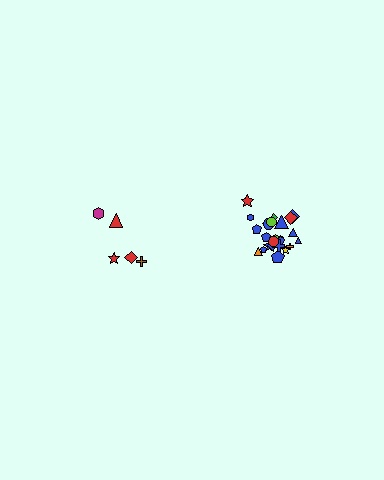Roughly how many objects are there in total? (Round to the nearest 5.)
Roughly 30 objects in total.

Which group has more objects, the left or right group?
The right group.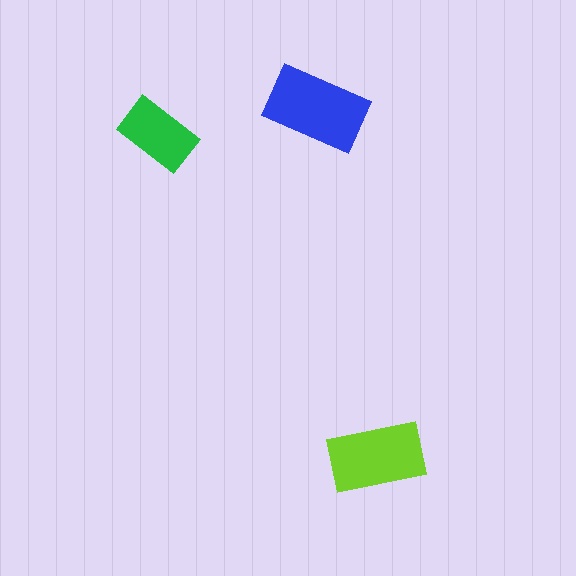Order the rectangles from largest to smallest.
the blue one, the lime one, the green one.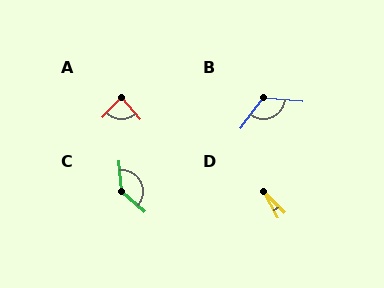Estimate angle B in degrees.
Approximately 122 degrees.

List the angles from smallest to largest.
D (15°), A (84°), B (122°), C (135°).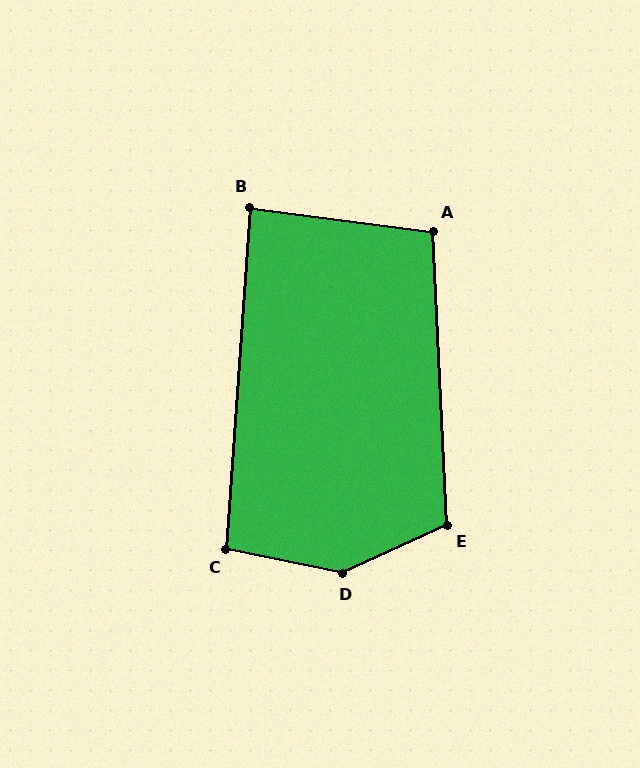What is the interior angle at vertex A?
Approximately 100 degrees (obtuse).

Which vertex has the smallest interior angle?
B, at approximately 87 degrees.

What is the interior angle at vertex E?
Approximately 112 degrees (obtuse).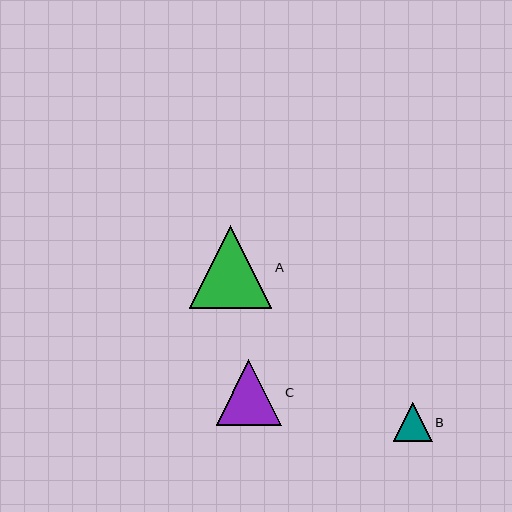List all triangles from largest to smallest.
From largest to smallest: A, C, B.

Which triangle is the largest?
Triangle A is the largest with a size of approximately 82 pixels.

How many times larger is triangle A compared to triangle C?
Triangle A is approximately 1.2 times the size of triangle C.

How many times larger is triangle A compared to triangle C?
Triangle A is approximately 1.2 times the size of triangle C.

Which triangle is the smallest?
Triangle B is the smallest with a size of approximately 39 pixels.